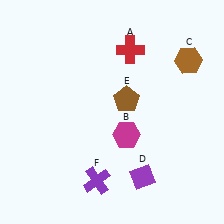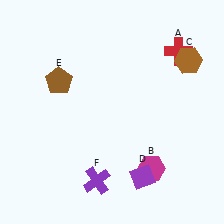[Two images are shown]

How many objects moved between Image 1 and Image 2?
3 objects moved between the two images.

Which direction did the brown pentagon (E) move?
The brown pentagon (E) moved left.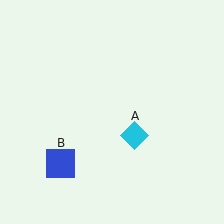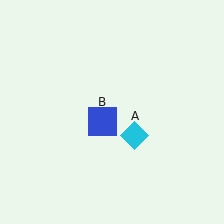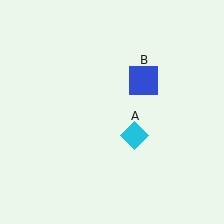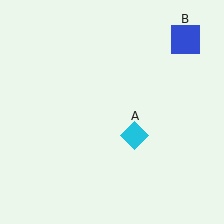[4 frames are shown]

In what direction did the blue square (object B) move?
The blue square (object B) moved up and to the right.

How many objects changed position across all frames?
1 object changed position: blue square (object B).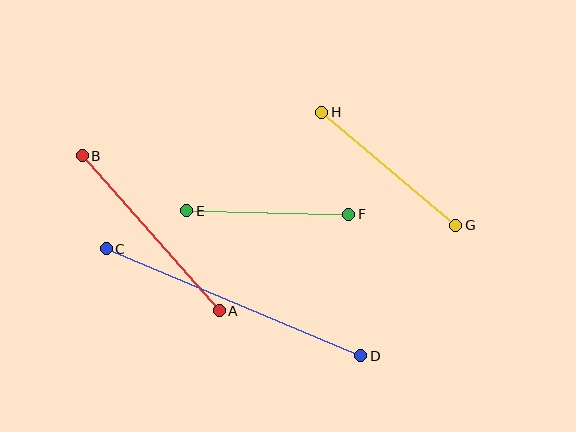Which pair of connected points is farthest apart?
Points C and D are farthest apart.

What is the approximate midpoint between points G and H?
The midpoint is at approximately (389, 169) pixels.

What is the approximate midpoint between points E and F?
The midpoint is at approximately (268, 212) pixels.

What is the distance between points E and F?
The distance is approximately 162 pixels.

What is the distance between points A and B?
The distance is approximately 207 pixels.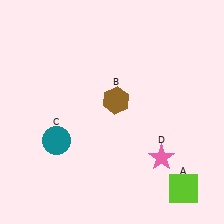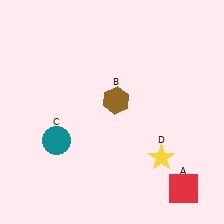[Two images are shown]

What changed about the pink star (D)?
In Image 1, D is pink. In Image 2, it changed to yellow.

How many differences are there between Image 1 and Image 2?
There are 2 differences between the two images.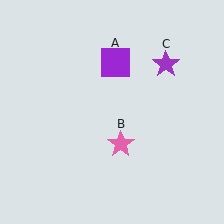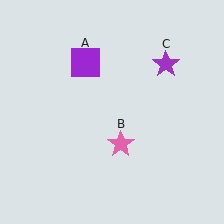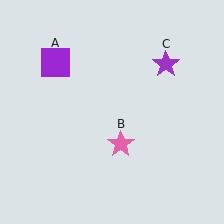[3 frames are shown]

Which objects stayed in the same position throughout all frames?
Pink star (object B) and purple star (object C) remained stationary.